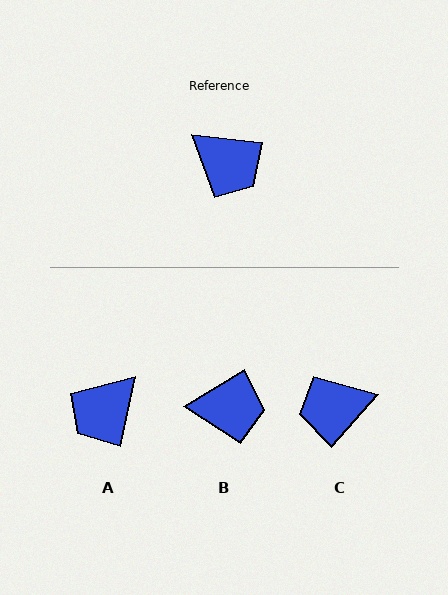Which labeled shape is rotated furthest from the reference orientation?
C, about 125 degrees away.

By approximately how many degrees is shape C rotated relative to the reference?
Approximately 125 degrees clockwise.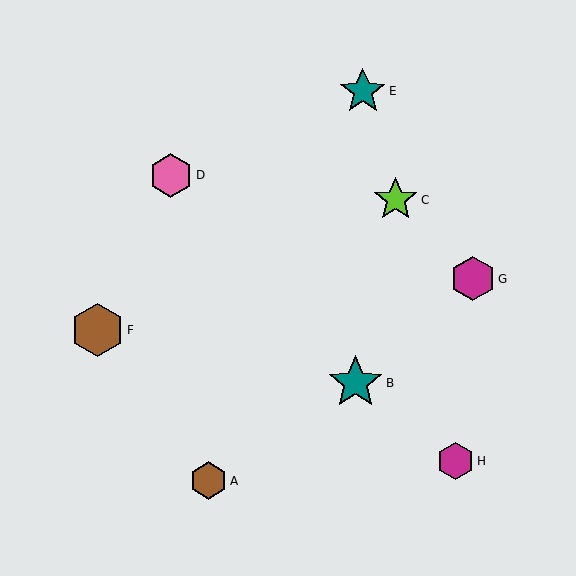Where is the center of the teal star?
The center of the teal star is at (356, 383).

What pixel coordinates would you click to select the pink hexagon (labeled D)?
Click at (171, 175) to select the pink hexagon D.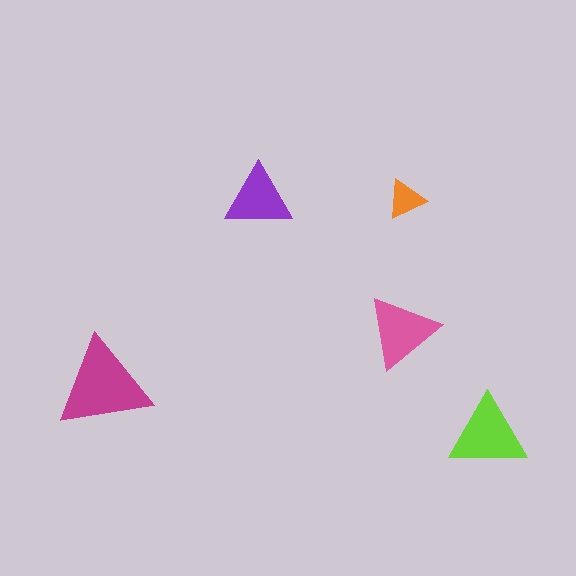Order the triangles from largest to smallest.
the magenta one, the lime one, the pink one, the purple one, the orange one.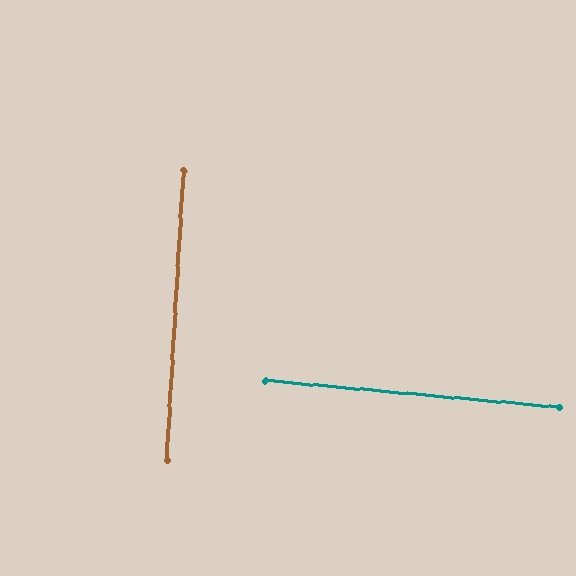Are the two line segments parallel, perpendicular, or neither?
Perpendicular — they meet at approximately 88°.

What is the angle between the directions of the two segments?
Approximately 88 degrees.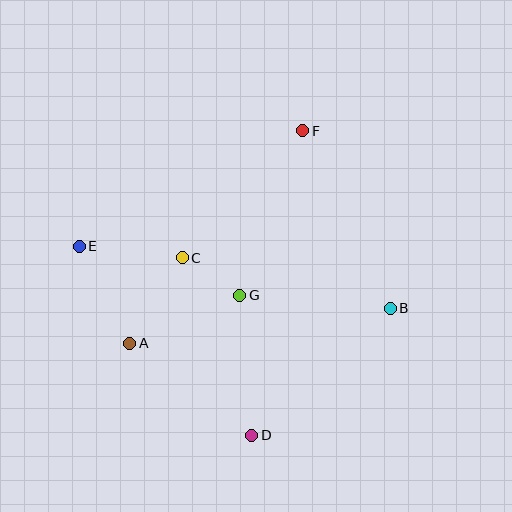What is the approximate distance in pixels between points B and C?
The distance between B and C is approximately 214 pixels.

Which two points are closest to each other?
Points C and G are closest to each other.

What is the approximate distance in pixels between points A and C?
The distance between A and C is approximately 101 pixels.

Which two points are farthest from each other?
Points B and E are farthest from each other.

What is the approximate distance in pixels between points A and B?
The distance between A and B is approximately 263 pixels.